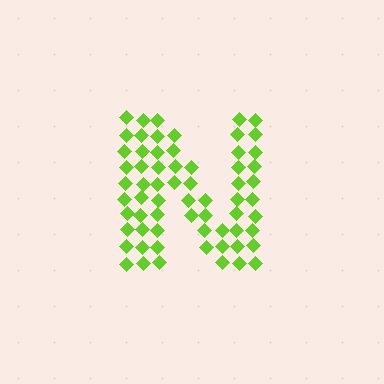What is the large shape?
The large shape is the letter N.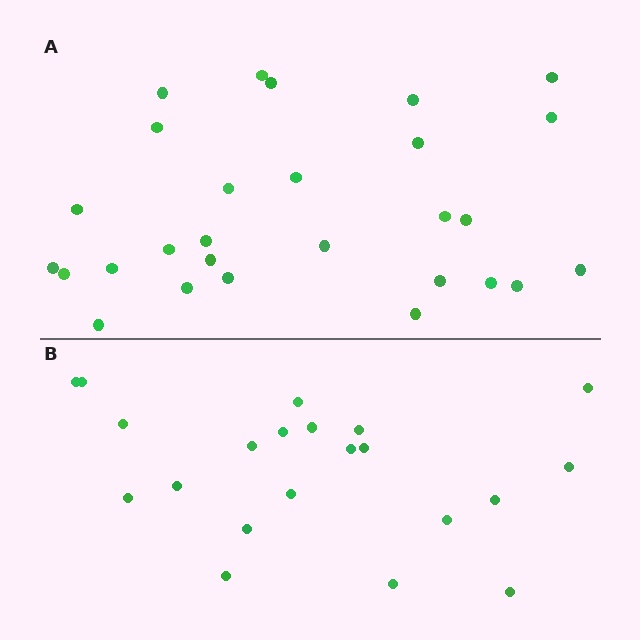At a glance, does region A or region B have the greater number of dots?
Region A (the top region) has more dots.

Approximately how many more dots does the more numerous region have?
Region A has roughly 8 or so more dots than region B.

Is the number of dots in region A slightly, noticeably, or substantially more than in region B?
Region A has noticeably more, but not dramatically so. The ratio is roughly 1.3 to 1.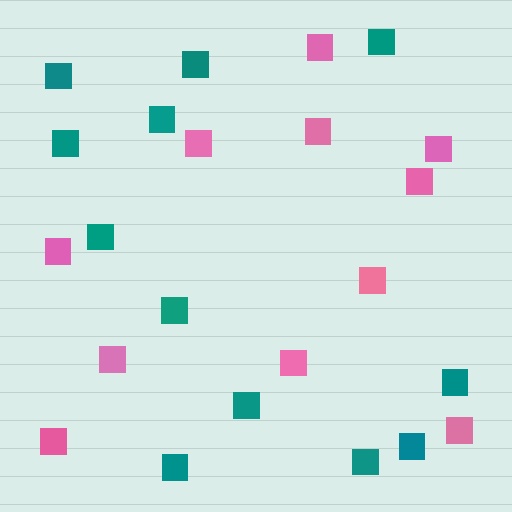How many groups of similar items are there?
There are 2 groups: one group of pink squares (11) and one group of teal squares (12).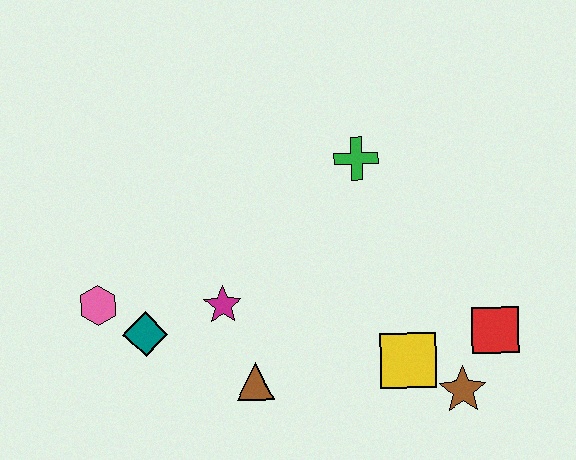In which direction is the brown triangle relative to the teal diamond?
The brown triangle is to the right of the teal diamond.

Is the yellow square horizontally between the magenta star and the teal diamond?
No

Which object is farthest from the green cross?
The pink hexagon is farthest from the green cross.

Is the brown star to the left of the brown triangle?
No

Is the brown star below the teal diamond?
Yes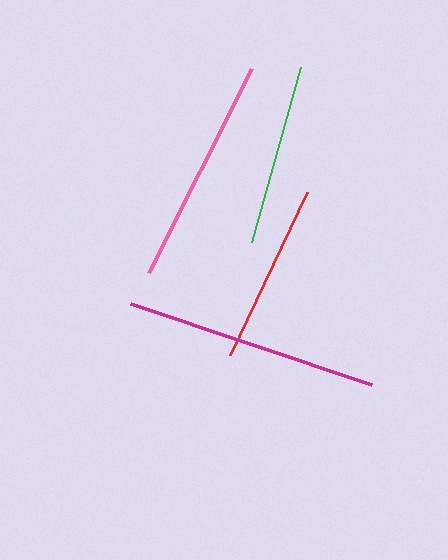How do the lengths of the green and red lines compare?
The green and red lines are approximately the same length.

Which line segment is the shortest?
The red line is the shortest at approximately 180 pixels.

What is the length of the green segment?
The green segment is approximately 182 pixels long.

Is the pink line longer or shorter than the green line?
The pink line is longer than the green line.